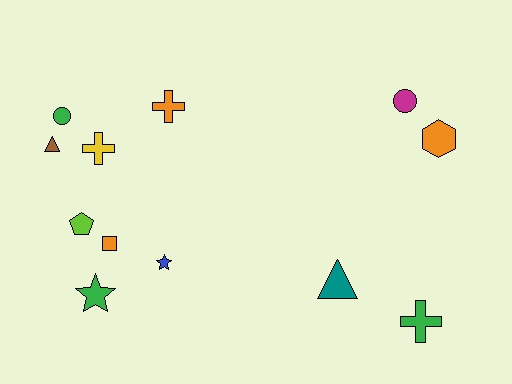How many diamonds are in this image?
There are no diamonds.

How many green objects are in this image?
There are 3 green objects.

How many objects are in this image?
There are 12 objects.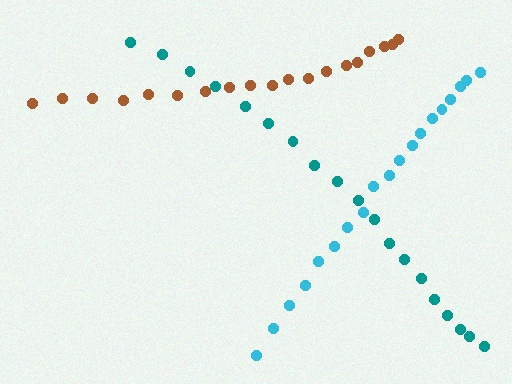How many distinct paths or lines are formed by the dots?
There are 3 distinct paths.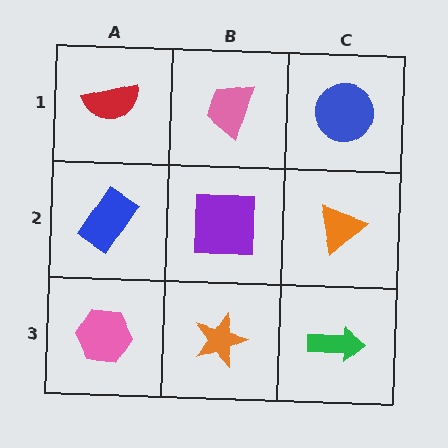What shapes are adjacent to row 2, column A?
A red semicircle (row 1, column A), a pink hexagon (row 3, column A), a purple square (row 2, column B).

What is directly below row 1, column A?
A blue rectangle.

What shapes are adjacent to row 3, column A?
A blue rectangle (row 2, column A), an orange star (row 3, column B).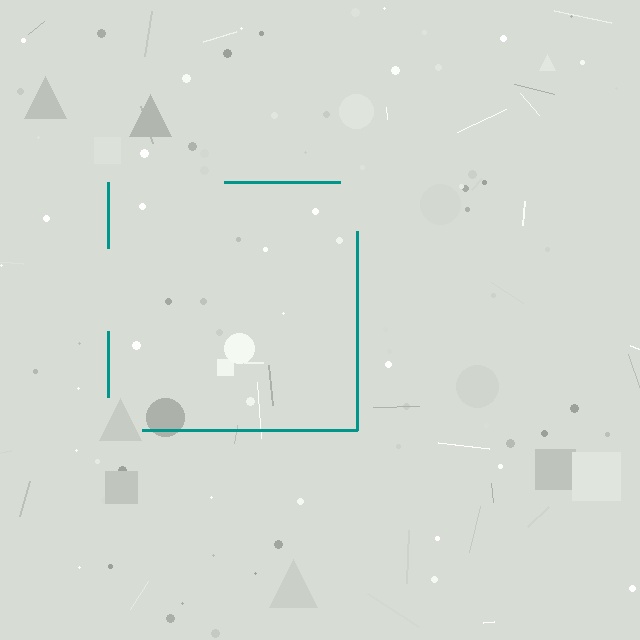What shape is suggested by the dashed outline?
The dashed outline suggests a square.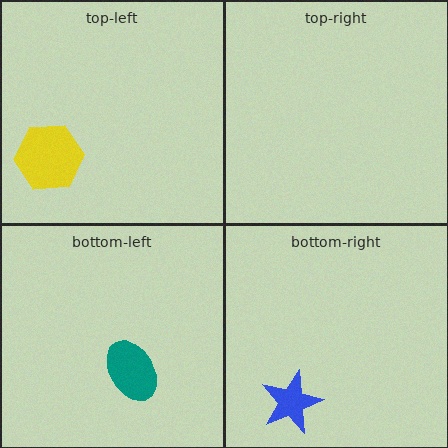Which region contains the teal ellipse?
The bottom-left region.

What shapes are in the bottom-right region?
The blue star.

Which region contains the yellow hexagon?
The top-left region.